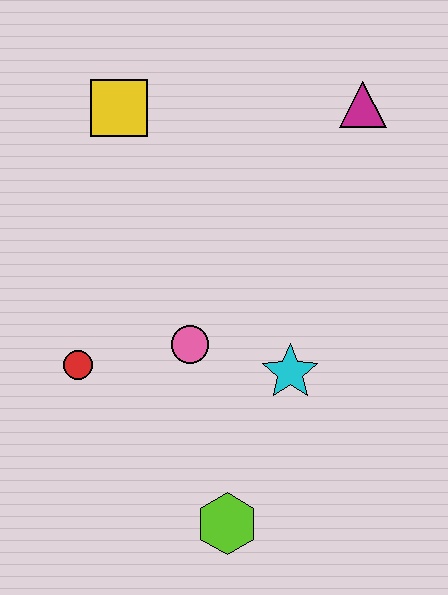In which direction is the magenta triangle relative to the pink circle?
The magenta triangle is above the pink circle.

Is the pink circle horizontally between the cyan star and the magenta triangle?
No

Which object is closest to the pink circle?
The cyan star is closest to the pink circle.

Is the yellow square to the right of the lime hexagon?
No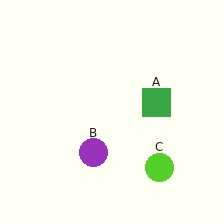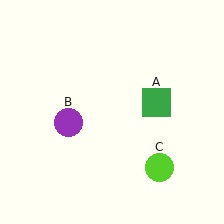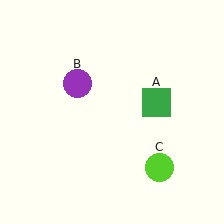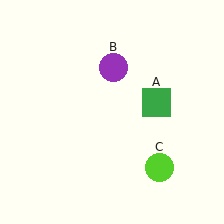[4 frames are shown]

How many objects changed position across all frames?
1 object changed position: purple circle (object B).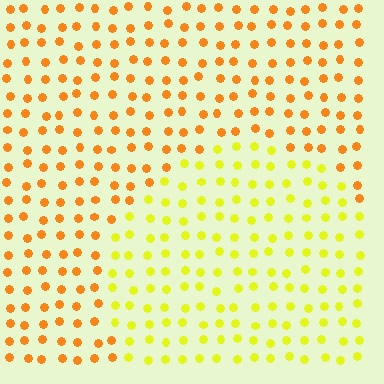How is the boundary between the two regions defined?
The boundary is defined purely by a slight shift in hue (about 36 degrees). Spacing, size, and orientation are identical on both sides.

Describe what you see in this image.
The image is filled with small orange elements in a uniform arrangement. A circle-shaped region is visible where the elements are tinted to a slightly different hue, forming a subtle color boundary.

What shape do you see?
I see a circle.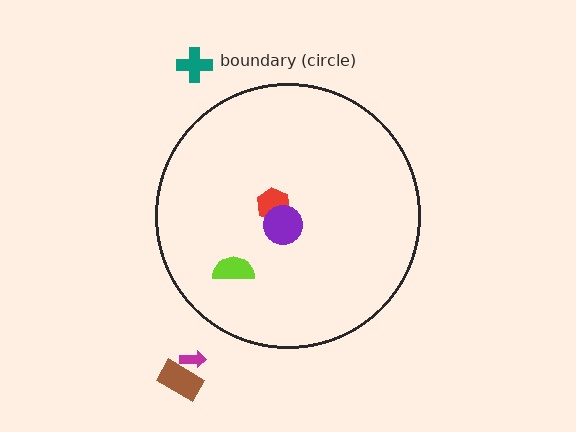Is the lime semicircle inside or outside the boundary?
Inside.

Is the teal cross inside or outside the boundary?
Outside.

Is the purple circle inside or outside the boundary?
Inside.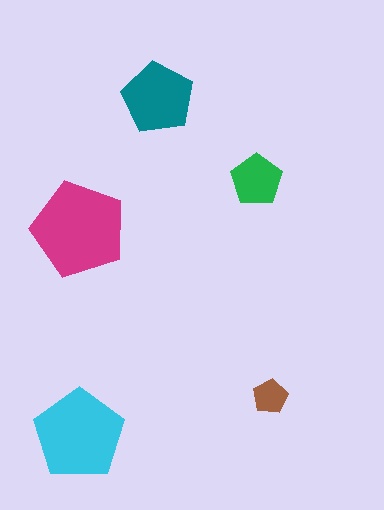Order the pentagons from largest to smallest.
the magenta one, the cyan one, the teal one, the green one, the brown one.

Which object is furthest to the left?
The cyan pentagon is leftmost.